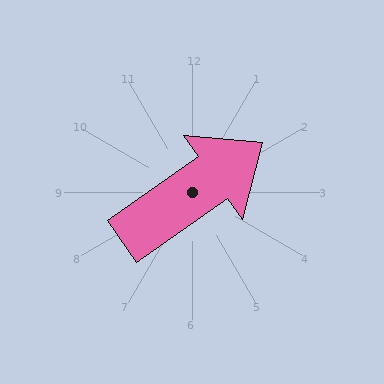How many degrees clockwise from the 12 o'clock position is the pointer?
Approximately 55 degrees.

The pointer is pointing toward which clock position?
Roughly 2 o'clock.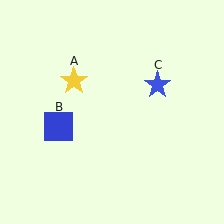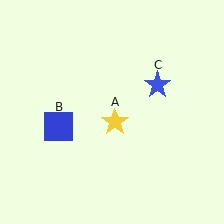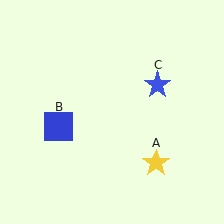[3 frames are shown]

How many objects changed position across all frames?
1 object changed position: yellow star (object A).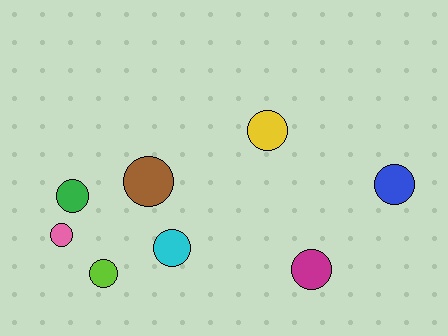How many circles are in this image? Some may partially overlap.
There are 8 circles.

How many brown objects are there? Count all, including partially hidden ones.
There is 1 brown object.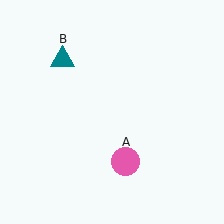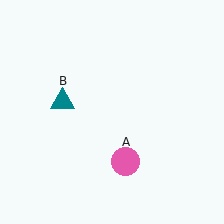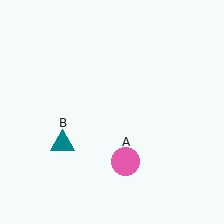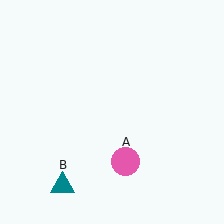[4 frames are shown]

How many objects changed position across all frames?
1 object changed position: teal triangle (object B).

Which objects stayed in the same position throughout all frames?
Pink circle (object A) remained stationary.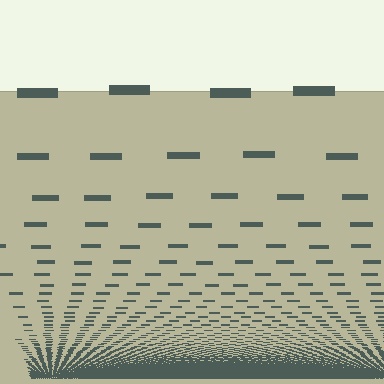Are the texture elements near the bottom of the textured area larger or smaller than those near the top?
Smaller. The gradient is inverted — elements near the bottom are smaller and denser.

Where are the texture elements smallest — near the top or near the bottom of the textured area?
Near the bottom.